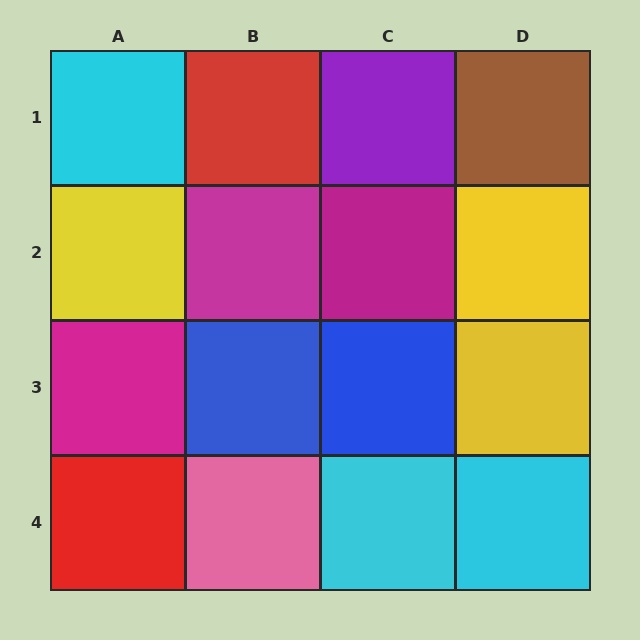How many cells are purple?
1 cell is purple.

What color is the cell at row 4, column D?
Cyan.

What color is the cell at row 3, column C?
Blue.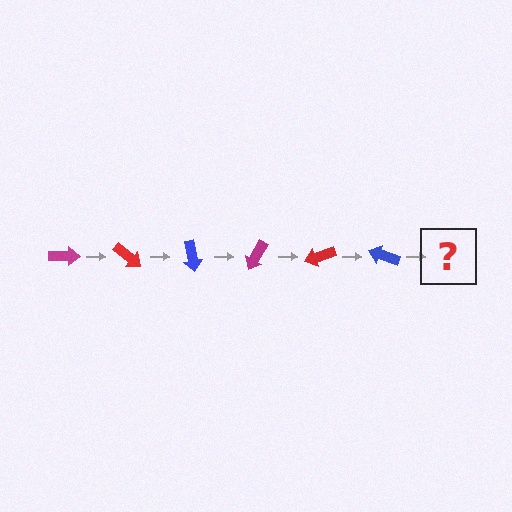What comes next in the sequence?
The next element should be a magenta arrow, rotated 240 degrees from the start.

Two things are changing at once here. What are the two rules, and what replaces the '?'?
The two rules are that it rotates 40 degrees each step and the color cycles through magenta, red, and blue. The '?' should be a magenta arrow, rotated 240 degrees from the start.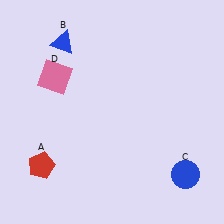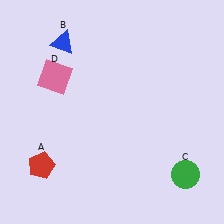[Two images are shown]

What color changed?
The circle (C) changed from blue in Image 1 to green in Image 2.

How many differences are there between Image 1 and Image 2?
There is 1 difference between the two images.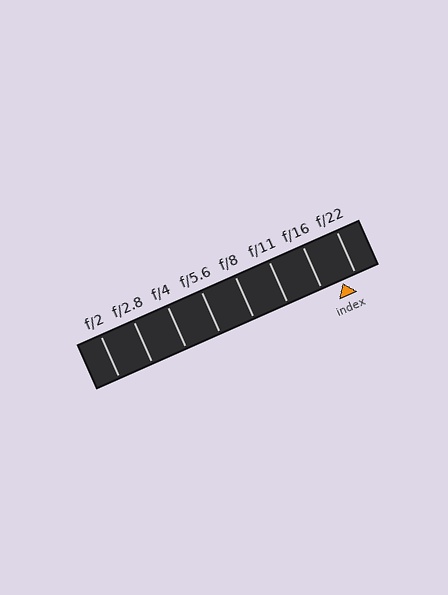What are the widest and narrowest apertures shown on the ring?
The widest aperture shown is f/2 and the narrowest is f/22.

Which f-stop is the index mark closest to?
The index mark is closest to f/22.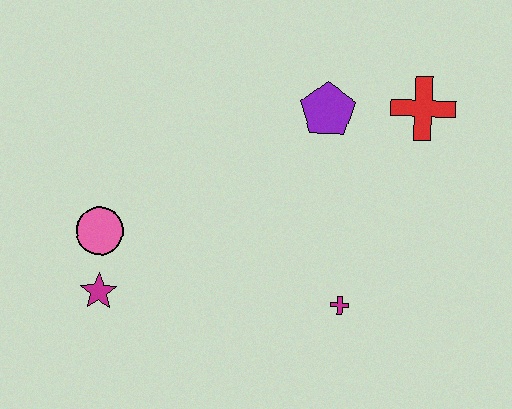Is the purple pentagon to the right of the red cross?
No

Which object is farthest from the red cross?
The magenta star is farthest from the red cross.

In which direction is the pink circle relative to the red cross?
The pink circle is to the left of the red cross.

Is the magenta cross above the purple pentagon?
No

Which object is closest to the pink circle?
The magenta star is closest to the pink circle.